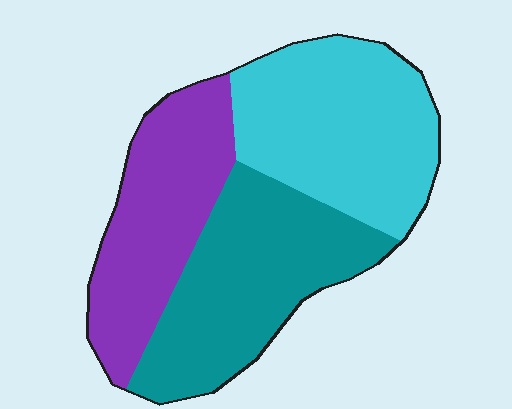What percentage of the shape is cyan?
Cyan takes up about three eighths (3/8) of the shape.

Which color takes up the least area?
Purple, at roughly 30%.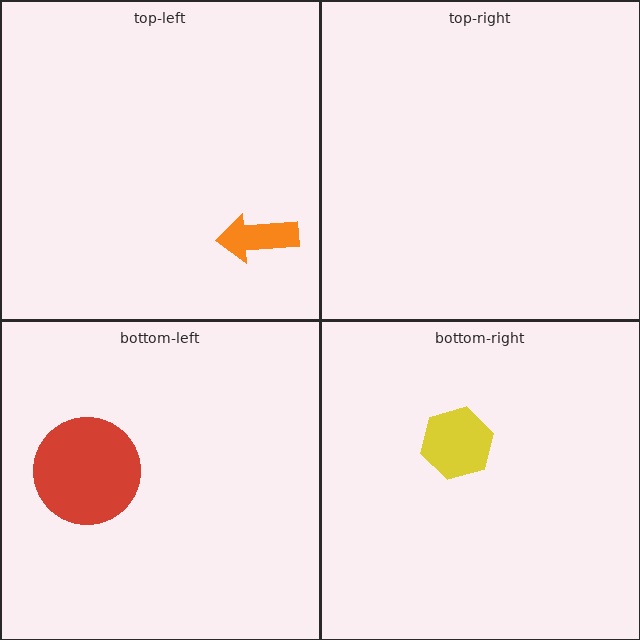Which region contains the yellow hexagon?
The bottom-right region.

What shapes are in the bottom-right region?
The yellow hexagon.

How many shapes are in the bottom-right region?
1.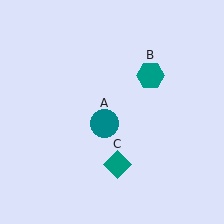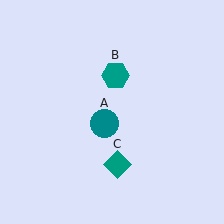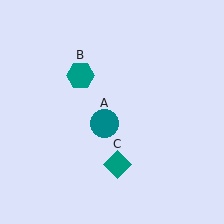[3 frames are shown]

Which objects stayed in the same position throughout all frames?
Teal circle (object A) and teal diamond (object C) remained stationary.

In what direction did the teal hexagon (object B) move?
The teal hexagon (object B) moved left.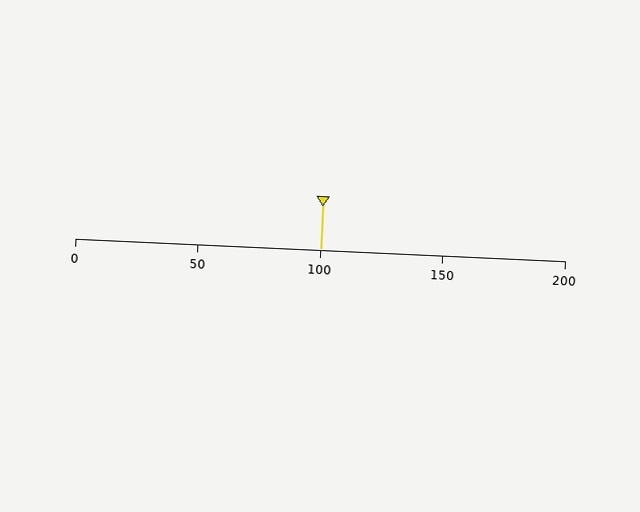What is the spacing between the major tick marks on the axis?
The major ticks are spaced 50 apart.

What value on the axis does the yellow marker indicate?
The marker indicates approximately 100.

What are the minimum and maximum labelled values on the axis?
The axis runs from 0 to 200.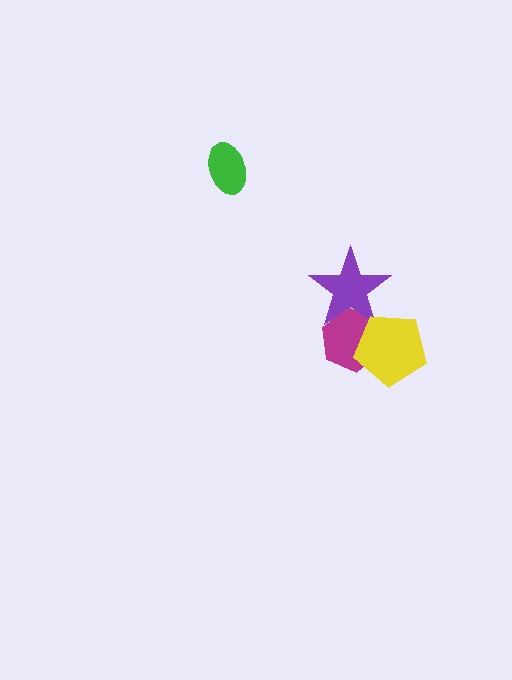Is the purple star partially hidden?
Yes, it is partially covered by another shape.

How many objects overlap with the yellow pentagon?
2 objects overlap with the yellow pentagon.